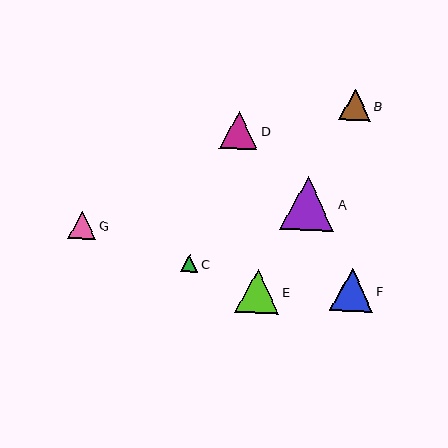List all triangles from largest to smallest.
From largest to smallest: A, E, F, D, B, G, C.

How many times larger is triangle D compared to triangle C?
Triangle D is approximately 2.2 times the size of triangle C.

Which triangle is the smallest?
Triangle C is the smallest with a size of approximately 18 pixels.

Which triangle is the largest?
Triangle A is the largest with a size of approximately 54 pixels.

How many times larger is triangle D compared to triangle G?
Triangle D is approximately 1.4 times the size of triangle G.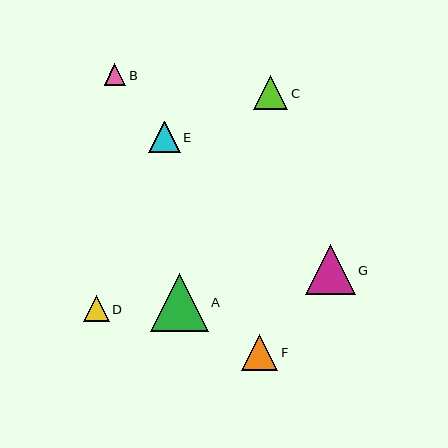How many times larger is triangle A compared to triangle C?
Triangle A is approximately 1.7 times the size of triangle C.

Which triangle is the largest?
Triangle A is the largest with a size of approximately 58 pixels.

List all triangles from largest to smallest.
From largest to smallest: A, G, F, C, E, D, B.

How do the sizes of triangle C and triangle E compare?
Triangle C and triangle E are approximately the same size.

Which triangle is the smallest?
Triangle B is the smallest with a size of approximately 22 pixels.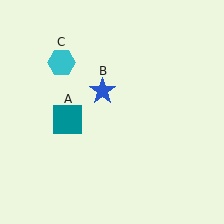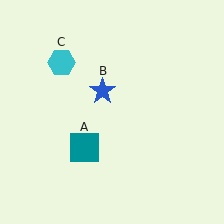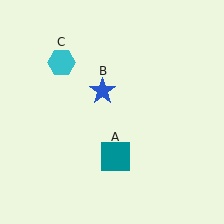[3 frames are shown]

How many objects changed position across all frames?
1 object changed position: teal square (object A).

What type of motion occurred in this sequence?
The teal square (object A) rotated counterclockwise around the center of the scene.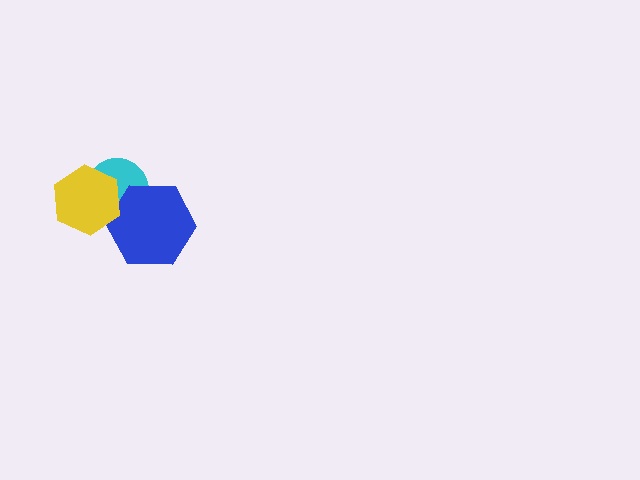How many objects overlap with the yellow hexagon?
2 objects overlap with the yellow hexagon.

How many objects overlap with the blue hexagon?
2 objects overlap with the blue hexagon.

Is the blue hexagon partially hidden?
Yes, it is partially covered by another shape.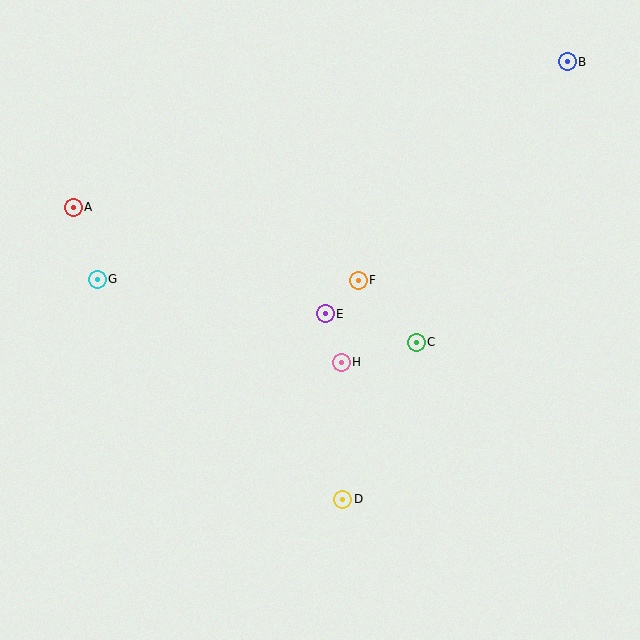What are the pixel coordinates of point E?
Point E is at (325, 314).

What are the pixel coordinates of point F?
Point F is at (358, 280).